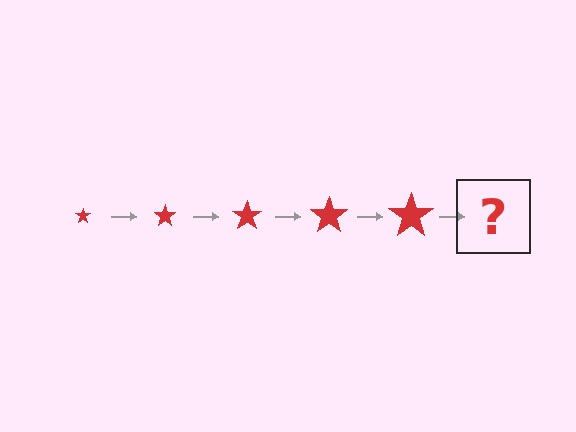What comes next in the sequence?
The next element should be a red star, larger than the previous one.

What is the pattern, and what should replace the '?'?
The pattern is that the star gets progressively larger each step. The '?' should be a red star, larger than the previous one.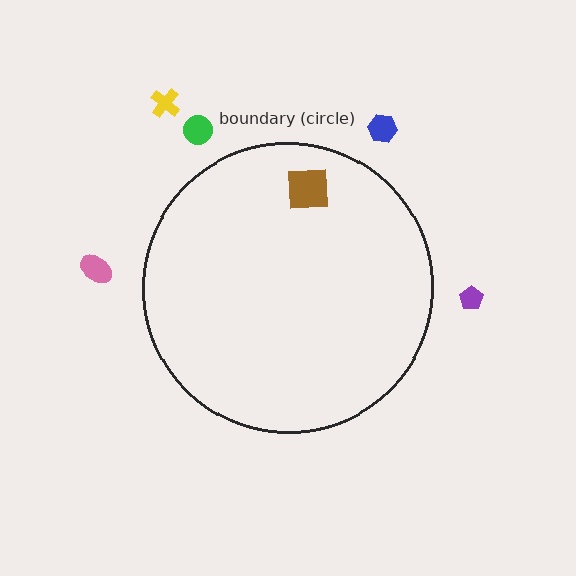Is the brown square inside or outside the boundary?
Inside.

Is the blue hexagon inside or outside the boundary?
Outside.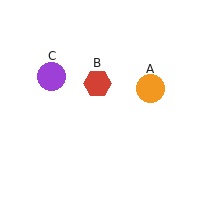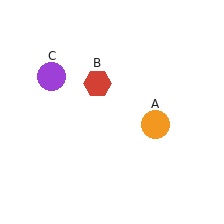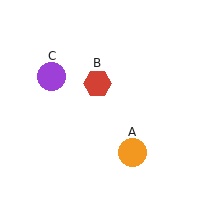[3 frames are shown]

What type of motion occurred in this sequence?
The orange circle (object A) rotated clockwise around the center of the scene.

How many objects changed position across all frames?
1 object changed position: orange circle (object A).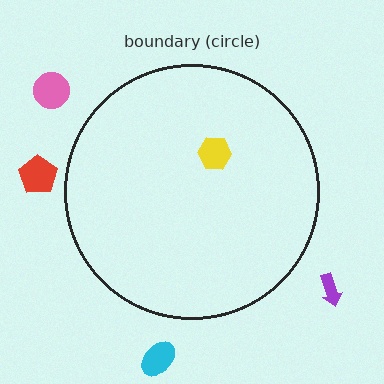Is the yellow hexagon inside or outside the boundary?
Inside.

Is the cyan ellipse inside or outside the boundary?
Outside.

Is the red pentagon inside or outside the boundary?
Outside.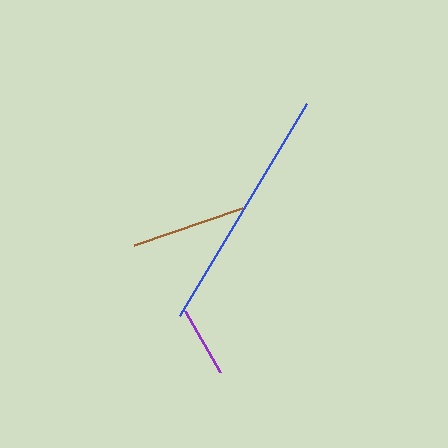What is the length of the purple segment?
The purple segment is approximately 70 pixels long.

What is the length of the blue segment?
The blue segment is approximately 248 pixels long.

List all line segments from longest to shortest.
From longest to shortest: blue, brown, purple.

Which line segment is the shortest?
The purple line is the shortest at approximately 70 pixels.